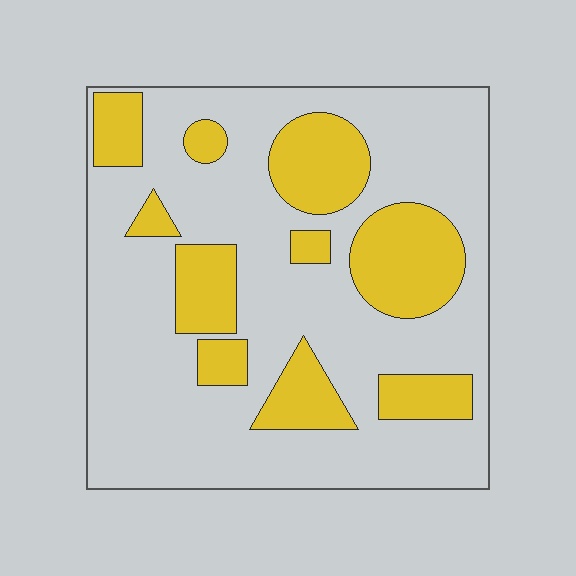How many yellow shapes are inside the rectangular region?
10.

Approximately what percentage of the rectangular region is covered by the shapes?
Approximately 25%.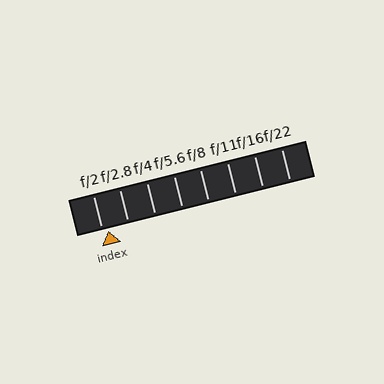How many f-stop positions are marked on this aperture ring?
There are 8 f-stop positions marked.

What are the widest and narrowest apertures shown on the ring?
The widest aperture shown is f/2 and the narrowest is f/22.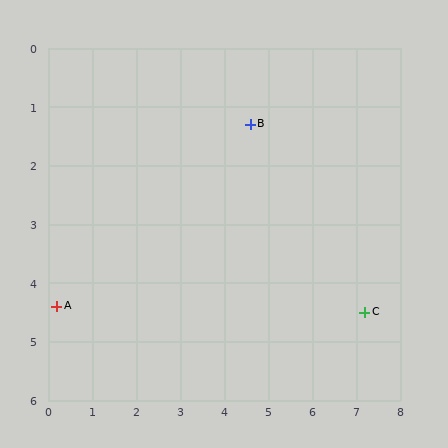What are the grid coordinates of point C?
Point C is at approximately (7.2, 4.5).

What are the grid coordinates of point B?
Point B is at approximately (4.6, 1.3).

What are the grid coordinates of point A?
Point A is at approximately (0.2, 4.4).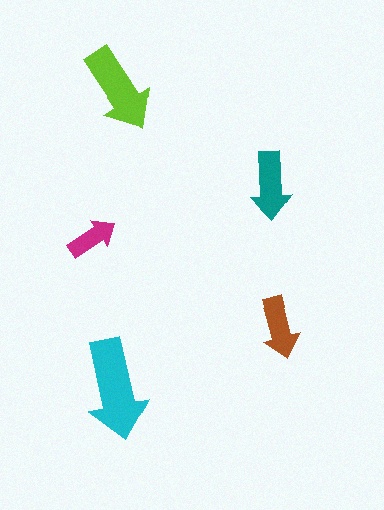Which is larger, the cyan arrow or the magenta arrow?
The cyan one.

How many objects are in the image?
There are 5 objects in the image.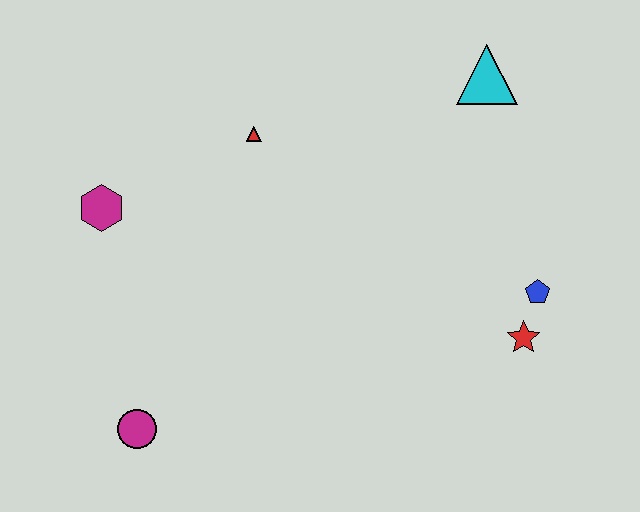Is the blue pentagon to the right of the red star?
Yes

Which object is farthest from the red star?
The magenta hexagon is farthest from the red star.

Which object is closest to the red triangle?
The magenta hexagon is closest to the red triangle.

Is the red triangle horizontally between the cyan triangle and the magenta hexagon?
Yes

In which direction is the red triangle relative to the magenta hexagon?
The red triangle is to the right of the magenta hexagon.